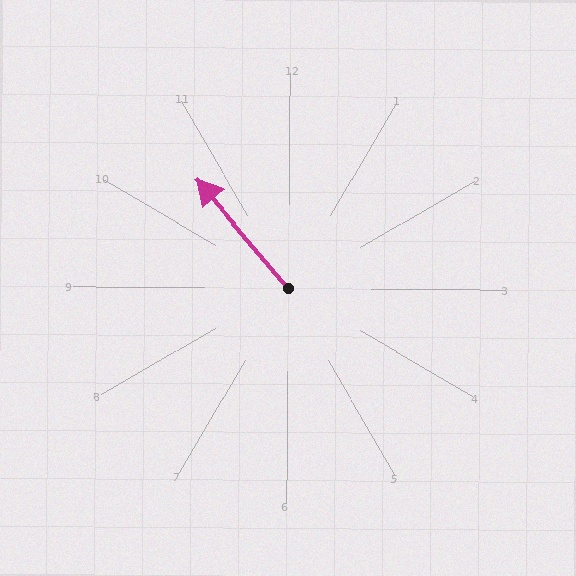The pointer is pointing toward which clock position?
Roughly 11 o'clock.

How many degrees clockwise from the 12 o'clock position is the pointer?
Approximately 320 degrees.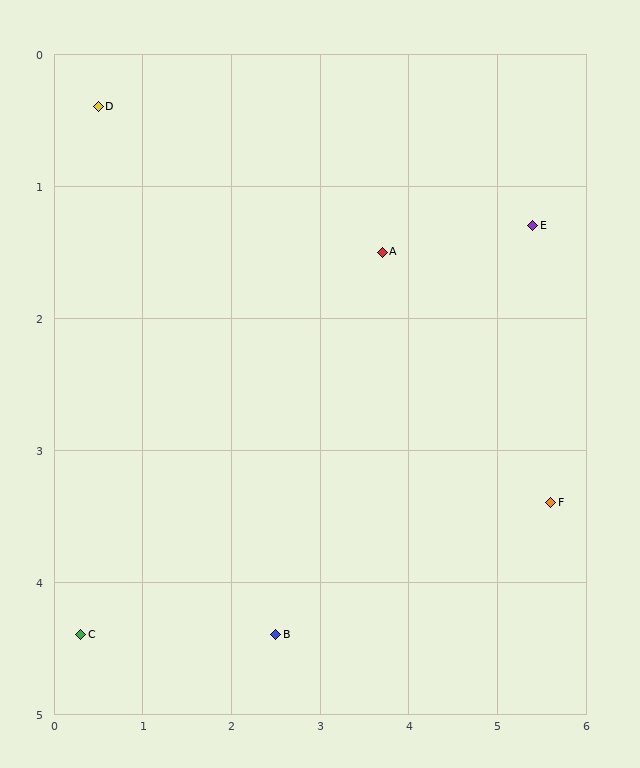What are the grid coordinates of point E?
Point E is at approximately (5.4, 1.3).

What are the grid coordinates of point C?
Point C is at approximately (0.3, 4.4).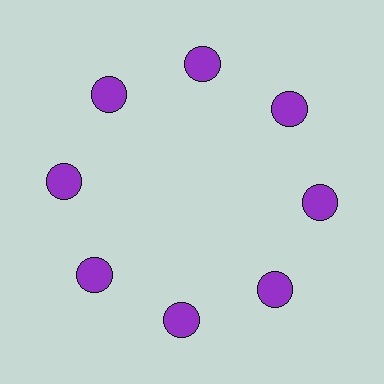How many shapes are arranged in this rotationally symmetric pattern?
There are 8 shapes, arranged in 8 groups of 1.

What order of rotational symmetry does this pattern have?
This pattern has 8-fold rotational symmetry.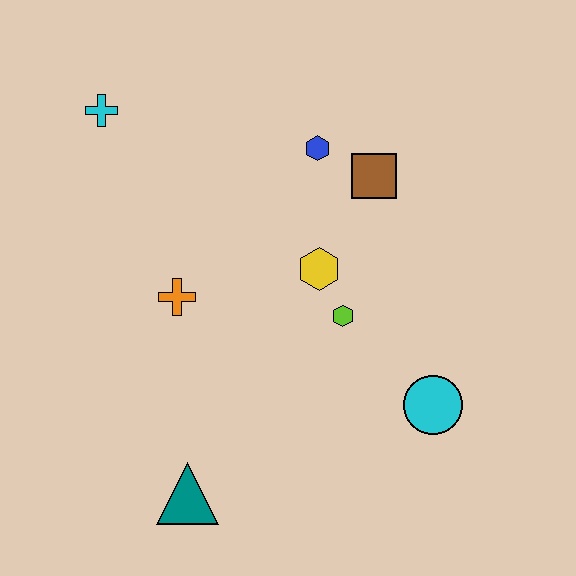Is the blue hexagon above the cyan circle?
Yes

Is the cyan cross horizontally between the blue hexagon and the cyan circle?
No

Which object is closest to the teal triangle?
The orange cross is closest to the teal triangle.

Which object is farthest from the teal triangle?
The cyan cross is farthest from the teal triangle.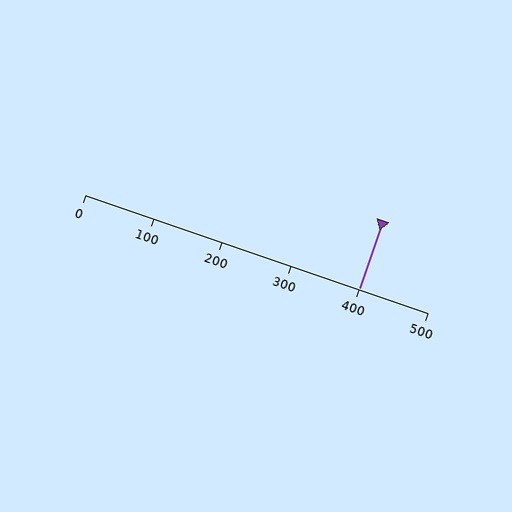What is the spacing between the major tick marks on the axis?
The major ticks are spaced 100 apart.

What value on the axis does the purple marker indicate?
The marker indicates approximately 400.